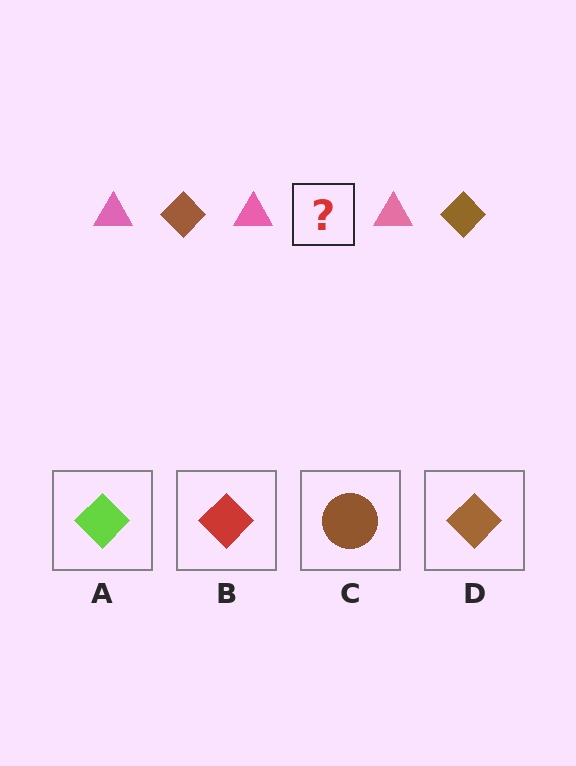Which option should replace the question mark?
Option D.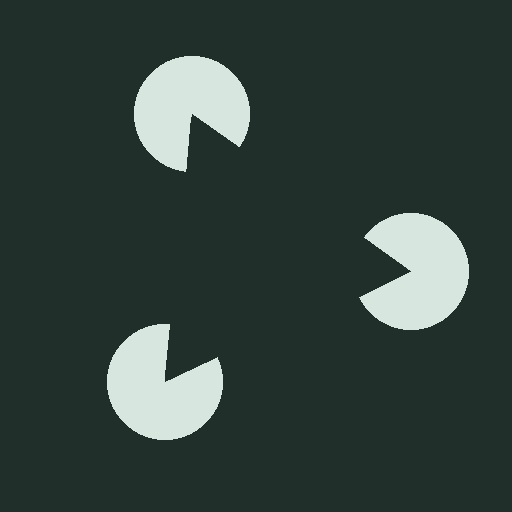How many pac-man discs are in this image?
There are 3 — one at each vertex of the illusory triangle.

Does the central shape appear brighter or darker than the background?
It typically appears slightly darker than the background, even though no actual brightness change is drawn.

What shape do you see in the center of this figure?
An illusory triangle — its edges are inferred from the aligned wedge cuts in the pac-man discs, not physically drawn.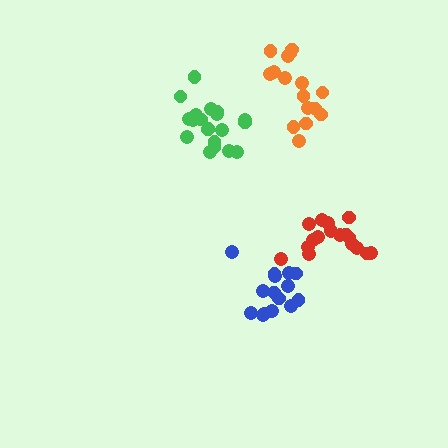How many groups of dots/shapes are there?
There are 4 groups.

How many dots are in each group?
Group 1: 16 dots, Group 2: 20 dots, Group 3: 17 dots, Group 4: 15 dots (68 total).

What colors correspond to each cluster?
The clusters are colored: orange, green, red, blue.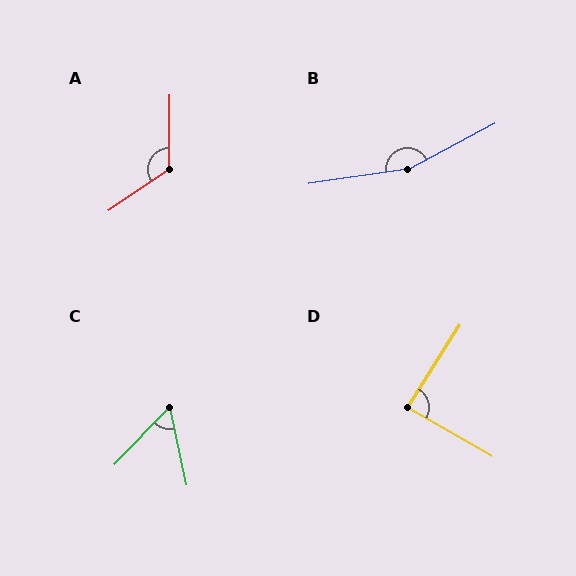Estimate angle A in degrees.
Approximately 124 degrees.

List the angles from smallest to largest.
C (56°), D (87°), A (124°), B (161°).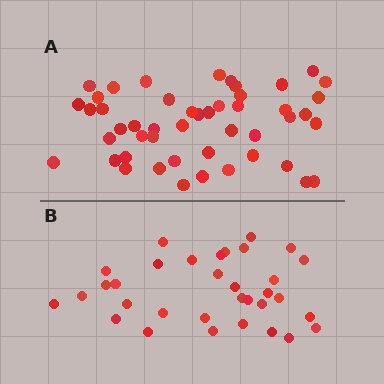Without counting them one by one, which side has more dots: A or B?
Region A (the top region) has more dots.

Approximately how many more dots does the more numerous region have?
Region A has approximately 15 more dots than region B.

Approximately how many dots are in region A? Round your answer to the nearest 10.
About 50 dots. (The exact count is 48, which rounds to 50.)